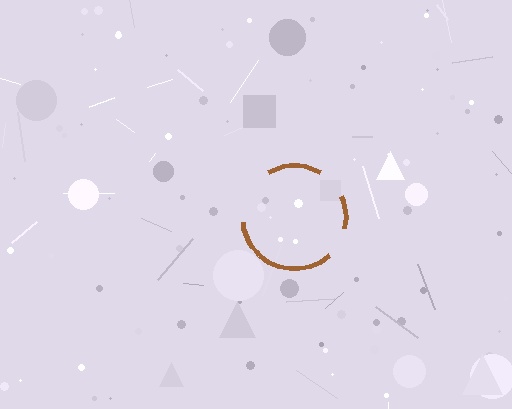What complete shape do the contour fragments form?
The contour fragments form a circle.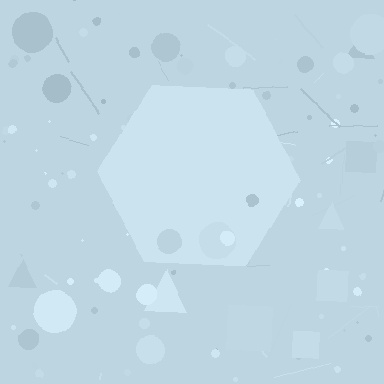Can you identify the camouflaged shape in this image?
The camouflaged shape is a hexagon.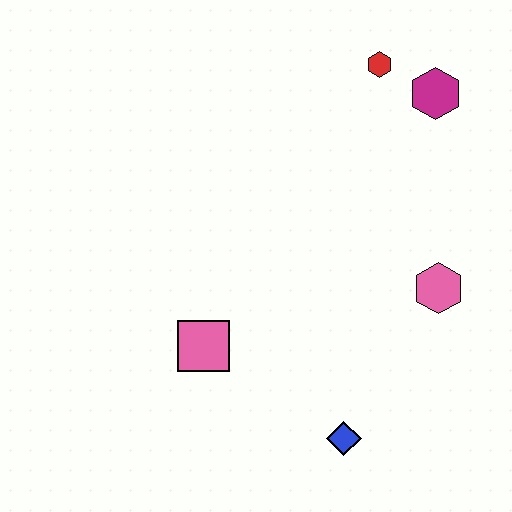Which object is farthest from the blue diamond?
The red hexagon is farthest from the blue diamond.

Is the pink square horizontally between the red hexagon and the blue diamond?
No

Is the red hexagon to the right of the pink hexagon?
No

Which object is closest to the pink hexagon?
The blue diamond is closest to the pink hexagon.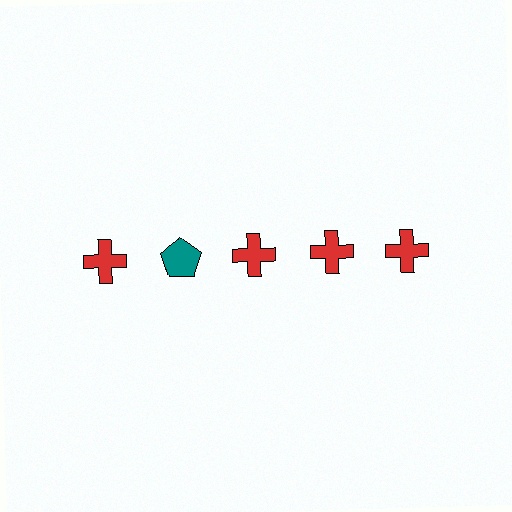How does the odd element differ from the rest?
It differs in both color (teal instead of red) and shape (pentagon instead of cross).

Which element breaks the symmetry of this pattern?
The teal pentagon in the top row, second from left column breaks the symmetry. All other shapes are red crosses.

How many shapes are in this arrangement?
There are 5 shapes arranged in a grid pattern.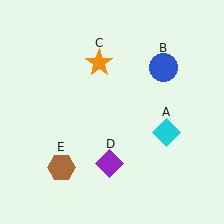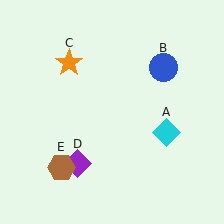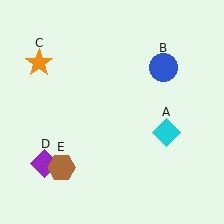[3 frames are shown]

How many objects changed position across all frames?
2 objects changed position: orange star (object C), purple diamond (object D).